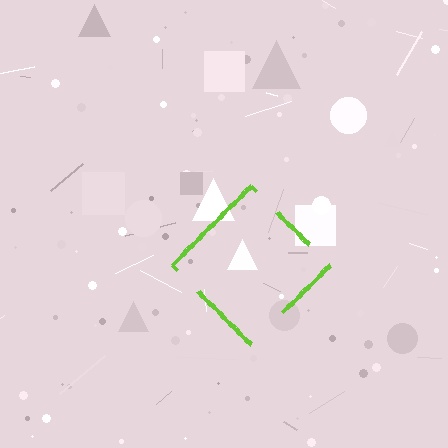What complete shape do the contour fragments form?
The contour fragments form a diamond.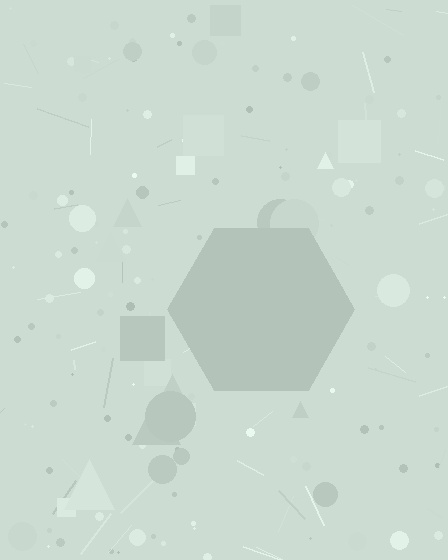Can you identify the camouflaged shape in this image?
The camouflaged shape is a hexagon.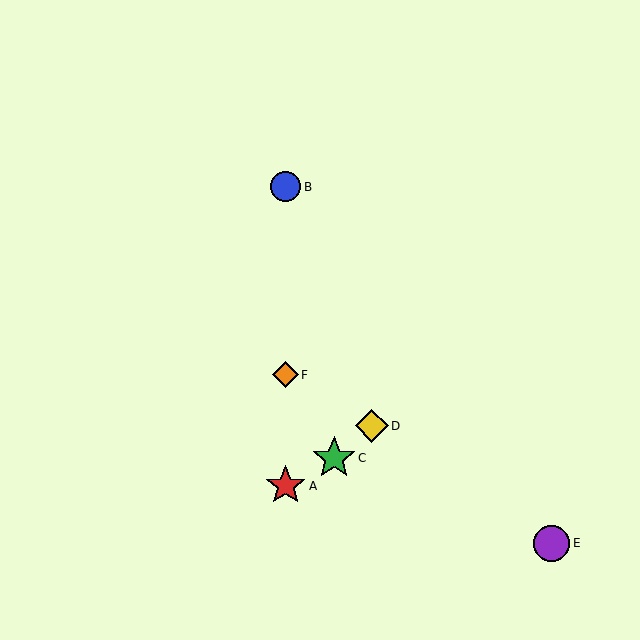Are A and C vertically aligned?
No, A is at x≈286 and C is at x≈334.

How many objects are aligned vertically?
3 objects (A, B, F) are aligned vertically.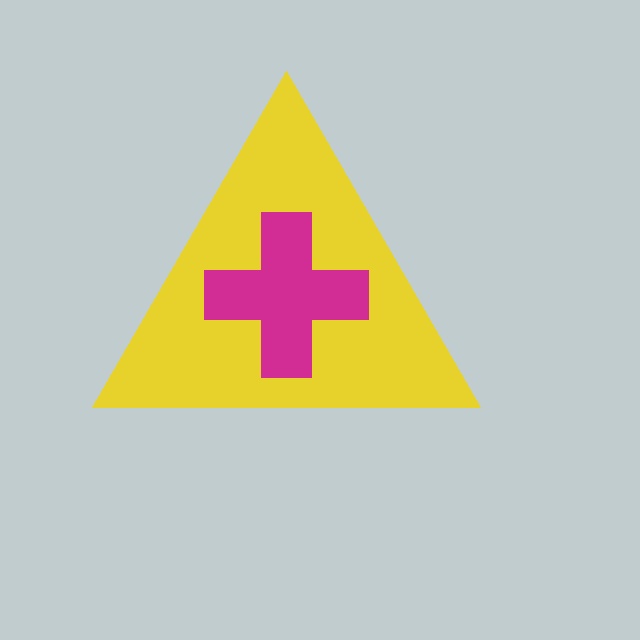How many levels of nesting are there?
2.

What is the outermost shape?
The yellow triangle.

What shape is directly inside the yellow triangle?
The magenta cross.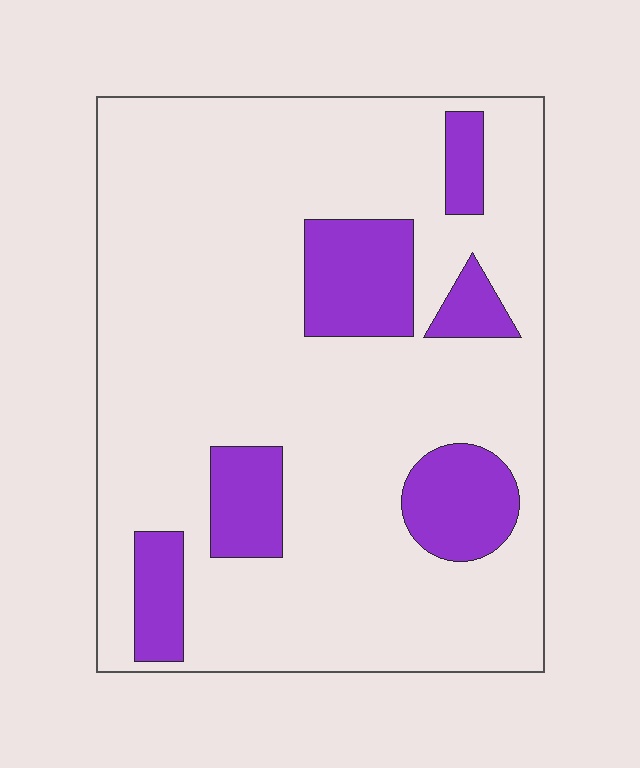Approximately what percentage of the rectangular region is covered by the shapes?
Approximately 20%.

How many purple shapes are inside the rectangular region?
6.